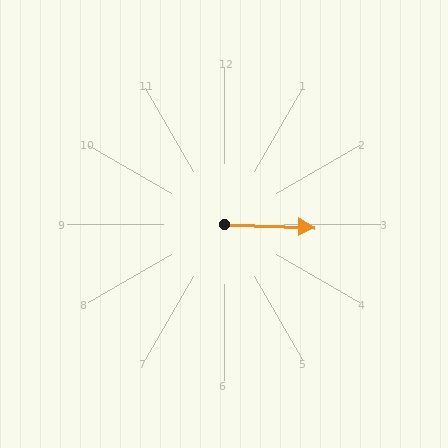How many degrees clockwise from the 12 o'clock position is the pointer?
Approximately 92 degrees.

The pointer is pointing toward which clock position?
Roughly 3 o'clock.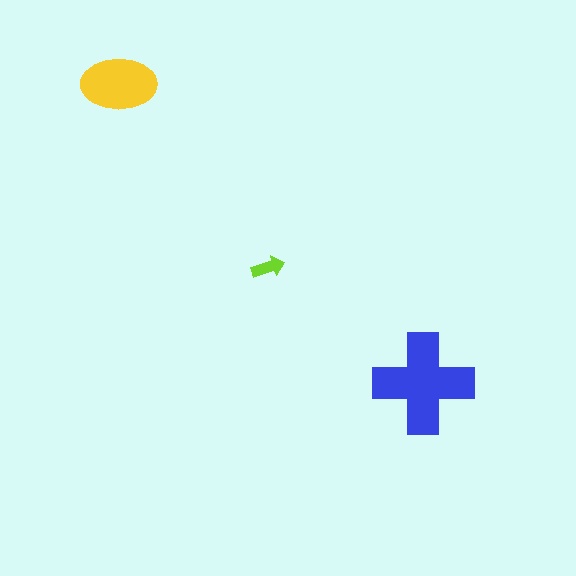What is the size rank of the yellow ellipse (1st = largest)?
2nd.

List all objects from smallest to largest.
The lime arrow, the yellow ellipse, the blue cross.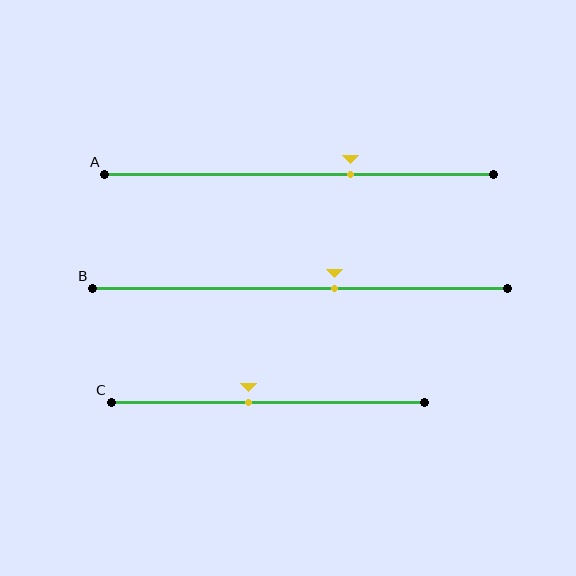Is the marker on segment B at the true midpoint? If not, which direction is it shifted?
No, the marker on segment B is shifted to the right by about 8% of the segment length.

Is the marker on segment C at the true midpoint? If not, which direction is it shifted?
No, the marker on segment C is shifted to the left by about 6% of the segment length.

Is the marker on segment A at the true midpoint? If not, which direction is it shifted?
No, the marker on segment A is shifted to the right by about 13% of the segment length.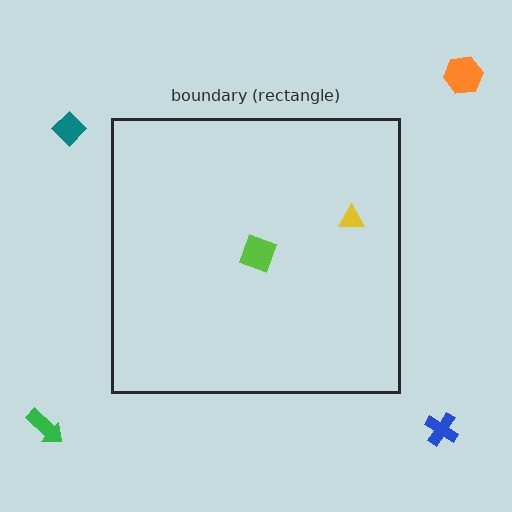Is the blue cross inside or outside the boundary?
Outside.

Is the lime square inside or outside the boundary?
Inside.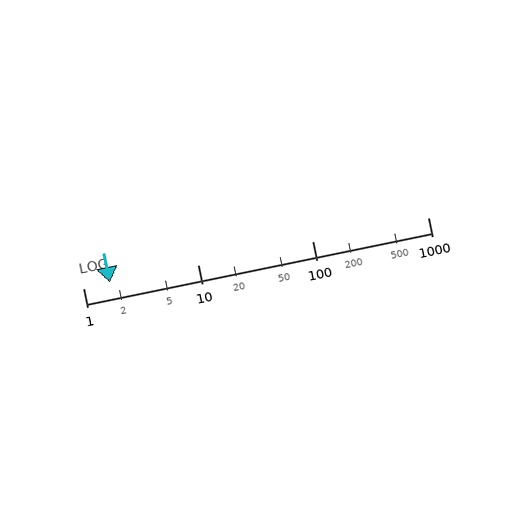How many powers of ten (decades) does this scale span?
The scale spans 3 decades, from 1 to 1000.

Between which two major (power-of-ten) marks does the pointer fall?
The pointer is between 1 and 10.